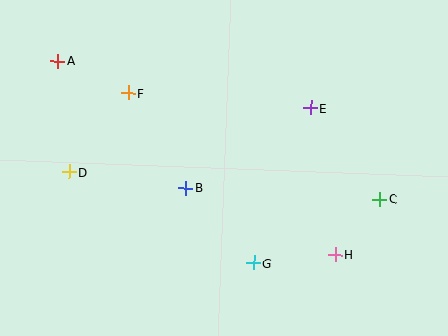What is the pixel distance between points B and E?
The distance between B and E is 148 pixels.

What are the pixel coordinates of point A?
Point A is at (58, 61).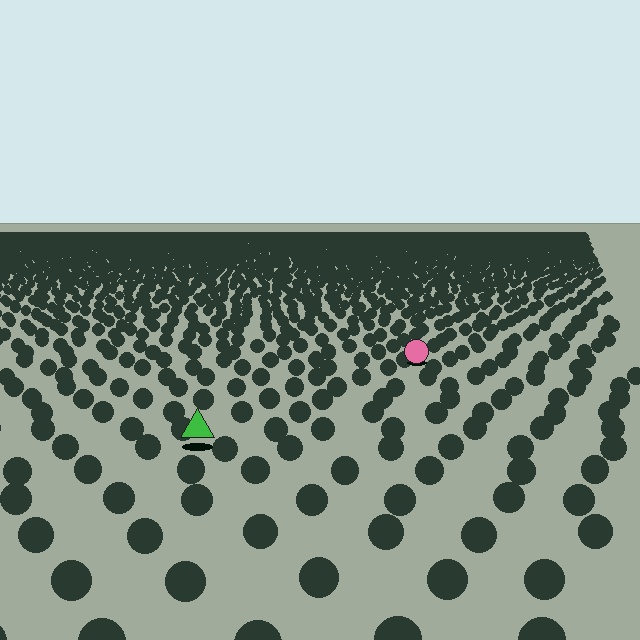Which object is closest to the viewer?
The green triangle is closest. The texture marks near it are larger and more spread out.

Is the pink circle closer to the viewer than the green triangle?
No. The green triangle is closer — you can tell from the texture gradient: the ground texture is coarser near it.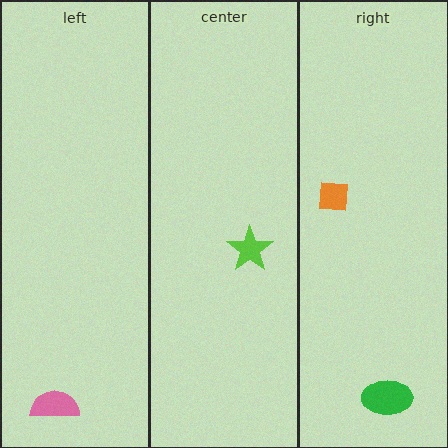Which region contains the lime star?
The center region.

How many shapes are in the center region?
1.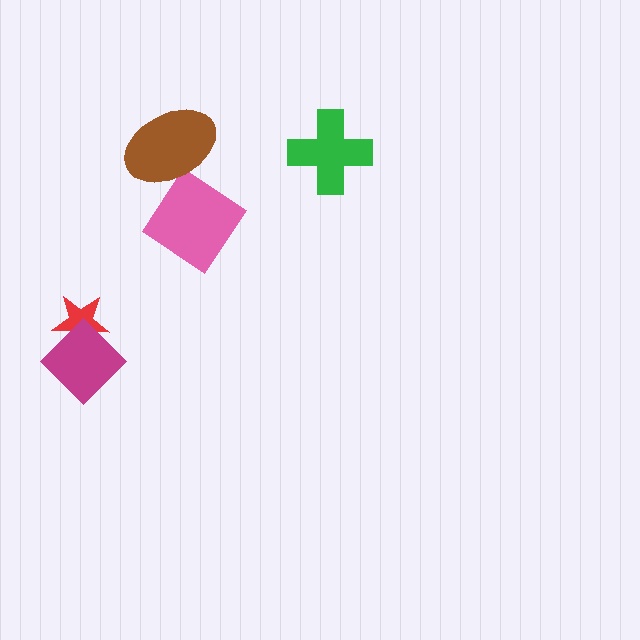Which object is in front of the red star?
The magenta diamond is in front of the red star.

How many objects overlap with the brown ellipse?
0 objects overlap with the brown ellipse.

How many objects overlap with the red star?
1 object overlaps with the red star.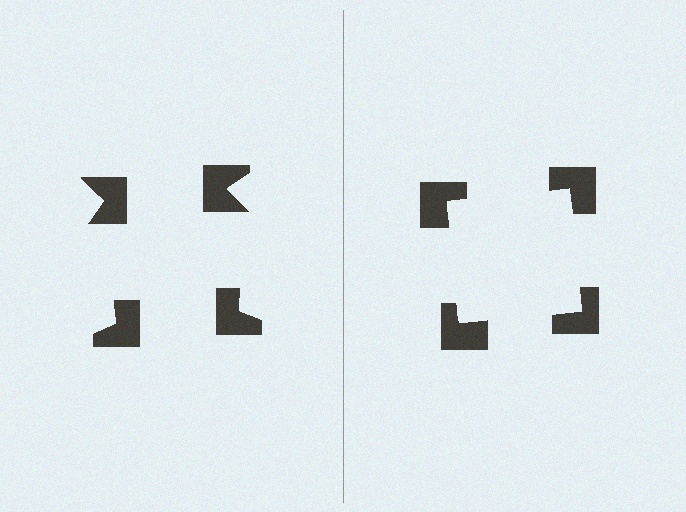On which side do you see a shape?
An illusory square appears on the right side. On the left side the wedge cuts are rotated, so no coherent shape forms.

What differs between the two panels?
The notched squares are positioned identically on both sides; only the wedge orientations differ. On the right they align to a square; on the left they are misaligned.